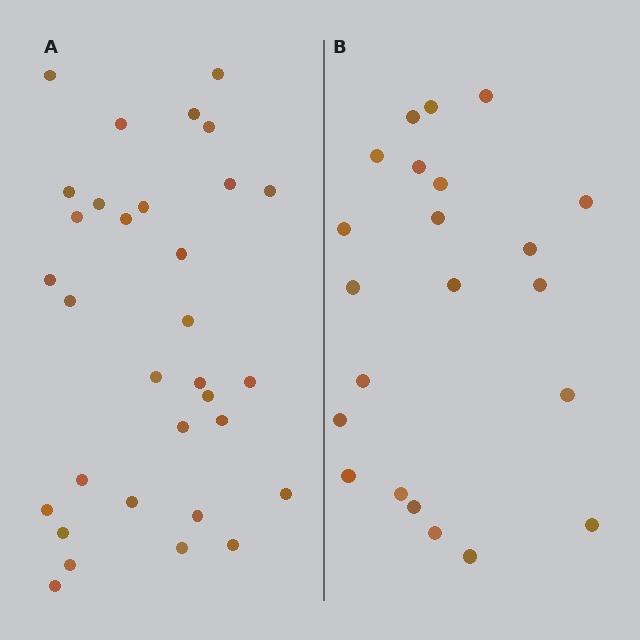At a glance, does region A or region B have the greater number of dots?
Region A (the left region) has more dots.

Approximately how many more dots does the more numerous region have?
Region A has roughly 10 or so more dots than region B.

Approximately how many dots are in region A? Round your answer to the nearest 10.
About 30 dots. (The exact count is 32, which rounds to 30.)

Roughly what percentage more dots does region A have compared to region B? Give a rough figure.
About 45% more.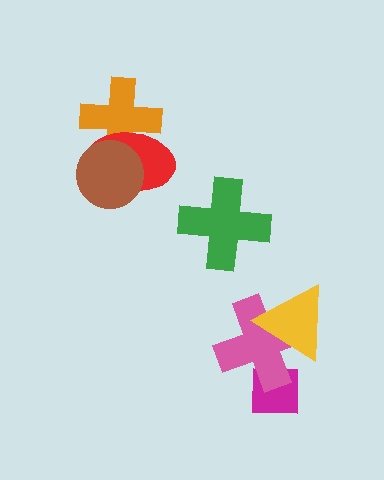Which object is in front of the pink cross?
The yellow triangle is in front of the pink cross.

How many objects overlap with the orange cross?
2 objects overlap with the orange cross.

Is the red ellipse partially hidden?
Yes, it is partially covered by another shape.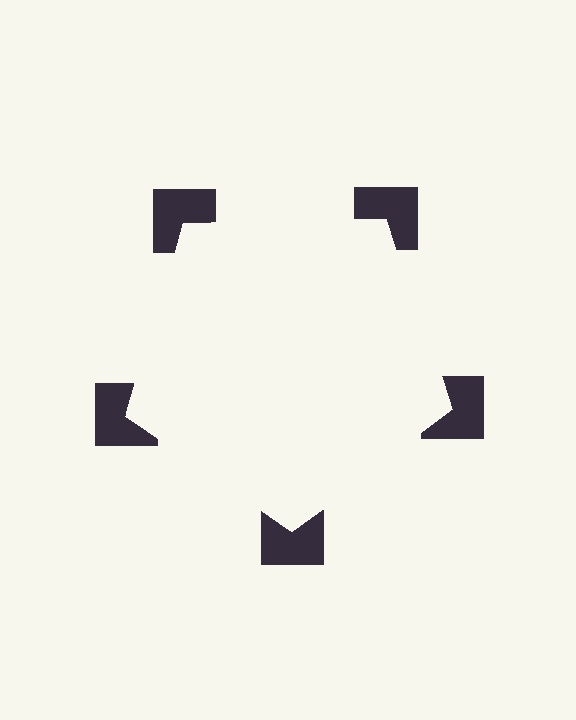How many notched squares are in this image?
There are 5 — one at each vertex of the illusory pentagon.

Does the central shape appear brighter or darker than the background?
It typically appears slightly brighter than the background, even though no actual brightness change is drawn.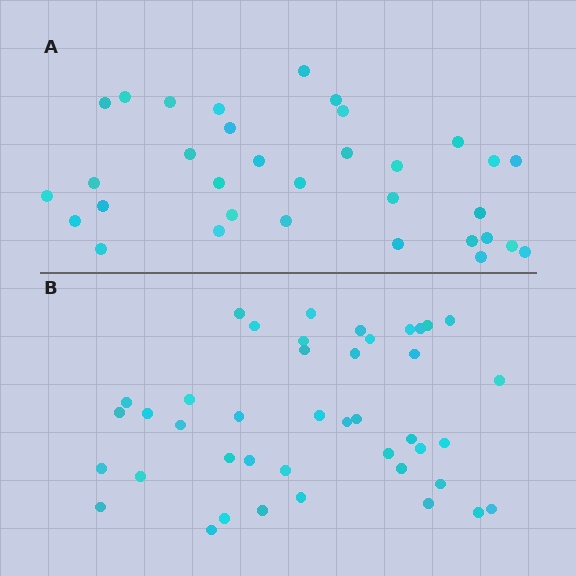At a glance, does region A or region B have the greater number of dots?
Region B (the bottom region) has more dots.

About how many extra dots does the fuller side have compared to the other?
Region B has roughly 8 or so more dots than region A.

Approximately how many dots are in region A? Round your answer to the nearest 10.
About 30 dots. (The exact count is 33, which rounds to 30.)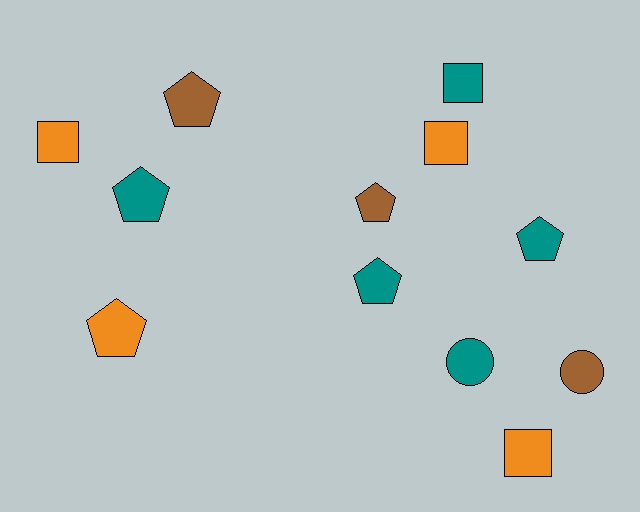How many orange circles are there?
There are no orange circles.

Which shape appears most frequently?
Pentagon, with 6 objects.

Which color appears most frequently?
Teal, with 5 objects.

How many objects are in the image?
There are 12 objects.